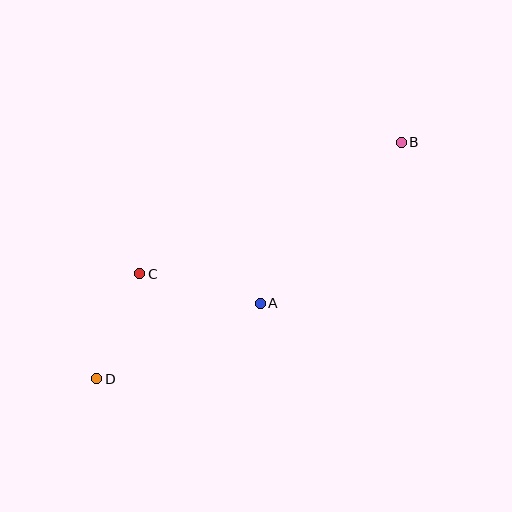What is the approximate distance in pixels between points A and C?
The distance between A and C is approximately 124 pixels.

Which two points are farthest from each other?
Points B and D are farthest from each other.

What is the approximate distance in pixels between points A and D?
The distance between A and D is approximately 180 pixels.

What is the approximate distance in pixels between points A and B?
The distance between A and B is approximately 214 pixels.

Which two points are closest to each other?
Points C and D are closest to each other.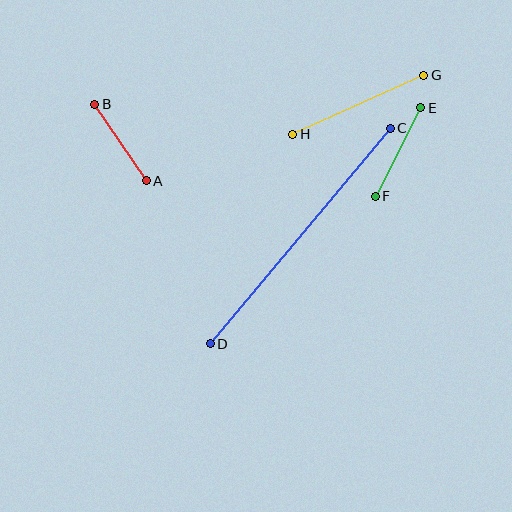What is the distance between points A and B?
The distance is approximately 92 pixels.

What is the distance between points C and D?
The distance is approximately 281 pixels.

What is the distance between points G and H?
The distance is approximately 144 pixels.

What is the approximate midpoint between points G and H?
The midpoint is at approximately (358, 105) pixels.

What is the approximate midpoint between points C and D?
The midpoint is at approximately (300, 236) pixels.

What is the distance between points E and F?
The distance is approximately 99 pixels.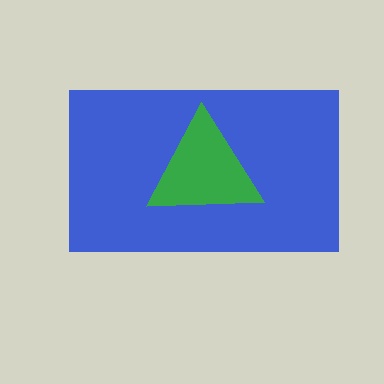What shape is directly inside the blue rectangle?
The green triangle.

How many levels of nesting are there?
2.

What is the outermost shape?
The blue rectangle.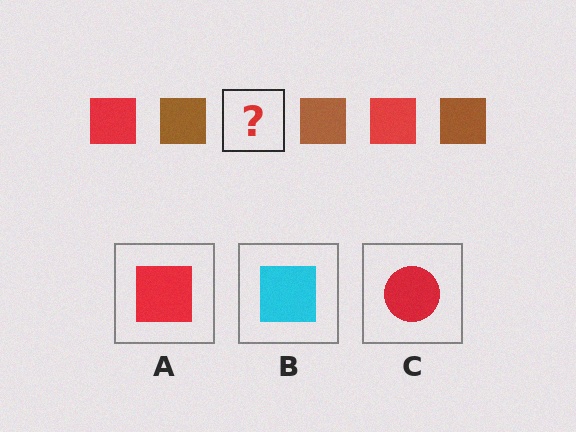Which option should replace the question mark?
Option A.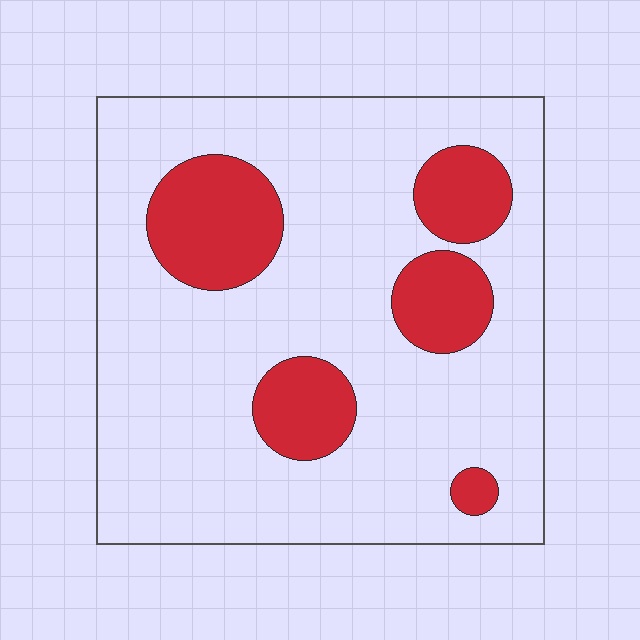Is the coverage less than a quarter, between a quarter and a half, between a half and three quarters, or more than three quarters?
Less than a quarter.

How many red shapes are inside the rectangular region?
5.